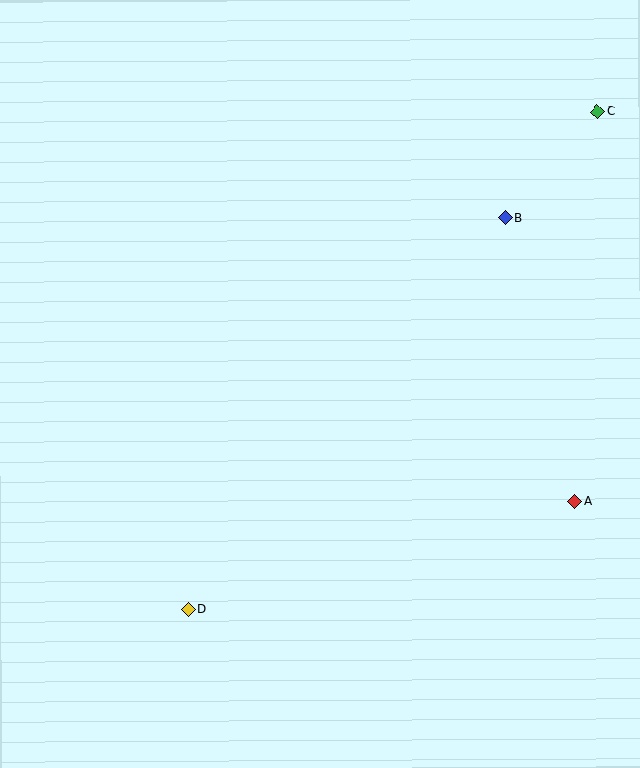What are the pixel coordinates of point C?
Point C is at (597, 112).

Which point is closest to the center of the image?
Point B at (505, 218) is closest to the center.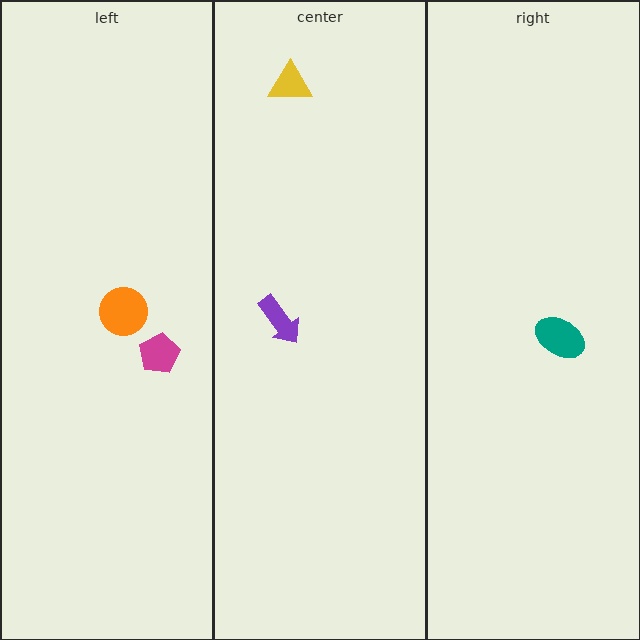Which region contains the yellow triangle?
The center region.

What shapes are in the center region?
The yellow triangle, the purple arrow.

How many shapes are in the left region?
2.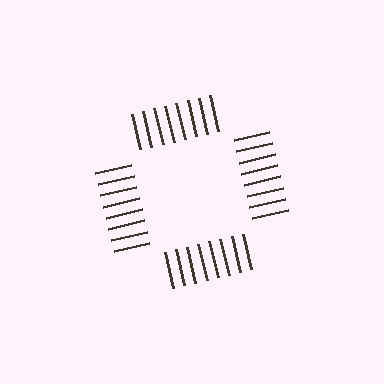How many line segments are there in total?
32 — 8 along each of the 4 edges.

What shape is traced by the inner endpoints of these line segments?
An illusory square — the line segments terminate on its edges but no continuous stroke is drawn.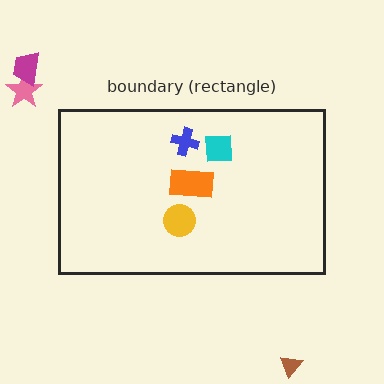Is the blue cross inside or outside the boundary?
Inside.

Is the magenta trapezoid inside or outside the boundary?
Outside.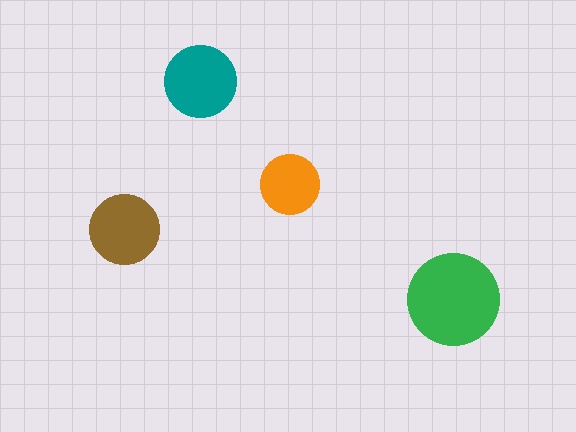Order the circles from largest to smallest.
the green one, the teal one, the brown one, the orange one.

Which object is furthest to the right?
The green circle is rightmost.